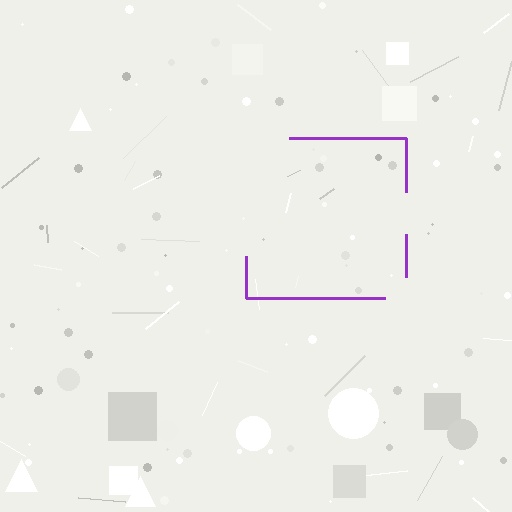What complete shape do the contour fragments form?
The contour fragments form a square.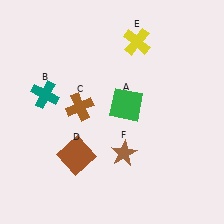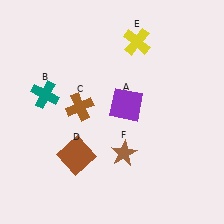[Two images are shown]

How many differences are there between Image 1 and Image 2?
There is 1 difference between the two images.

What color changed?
The square (A) changed from green in Image 1 to purple in Image 2.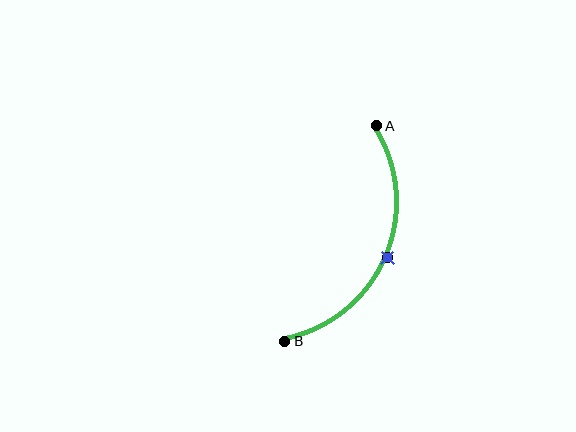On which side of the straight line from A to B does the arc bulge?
The arc bulges to the right of the straight line connecting A and B.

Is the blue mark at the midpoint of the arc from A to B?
Yes. The blue mark lies on the arc at equal arc-length from both A and B — it is the arc midpoint.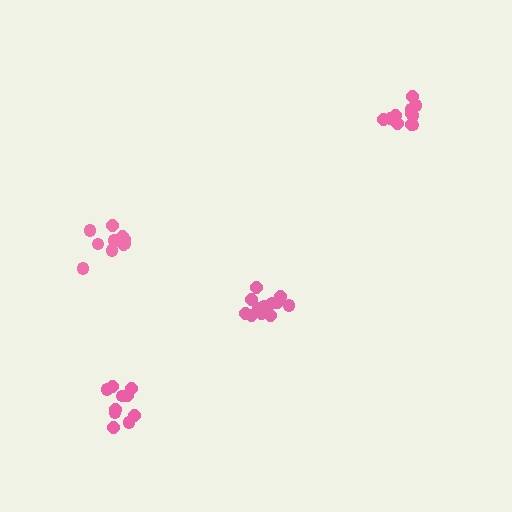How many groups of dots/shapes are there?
There are 4 groups.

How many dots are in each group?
Group 1: 12 dots, Group 2: 10 dots, Group 3: 12 dots, Group 4: 10 dots (44 total).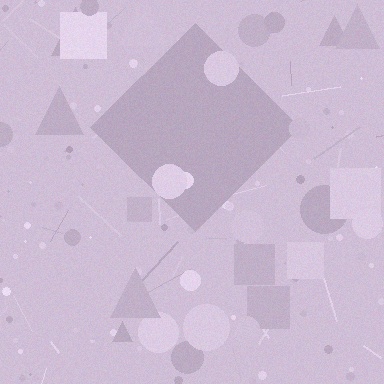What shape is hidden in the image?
A diamond is hidden in the image.